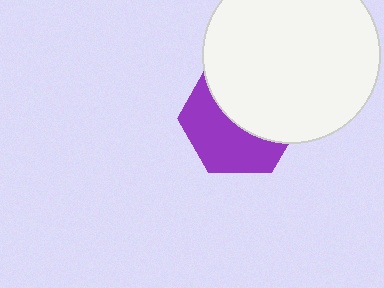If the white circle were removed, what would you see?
You would see the complete purple hexagon.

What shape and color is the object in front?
The object in front is a white circle.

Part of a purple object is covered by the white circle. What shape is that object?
It is a hexagon.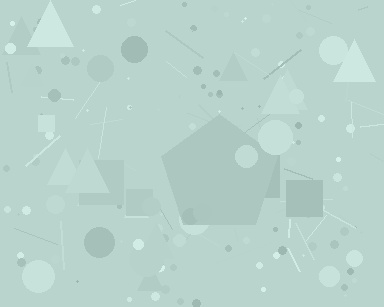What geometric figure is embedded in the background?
A pentagon is embedded in the background.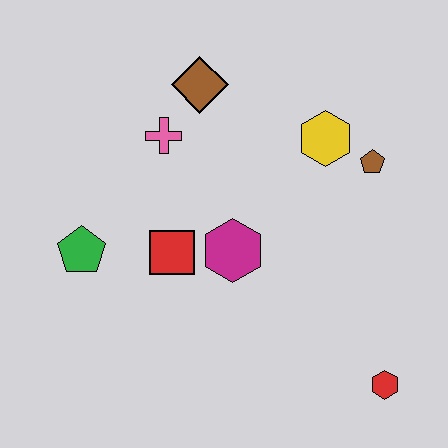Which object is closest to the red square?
The magenta hexagon is closest to the red square.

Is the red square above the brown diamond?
No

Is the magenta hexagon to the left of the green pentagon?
No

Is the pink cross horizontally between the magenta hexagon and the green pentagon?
Yes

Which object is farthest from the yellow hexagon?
The green pentagon is farthest from the yellow hexagon.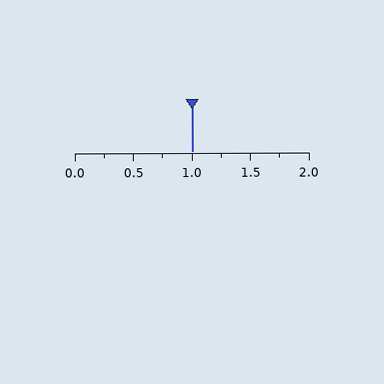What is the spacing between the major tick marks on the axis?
The major ticks are spaced 0.5 apart.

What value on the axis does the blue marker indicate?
The marker indicates approximately 1.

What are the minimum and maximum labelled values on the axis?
The axis runs from 0.0 to 2.0.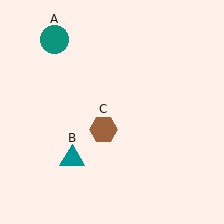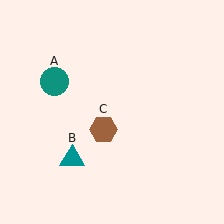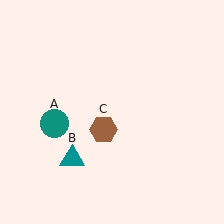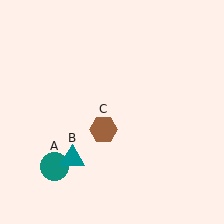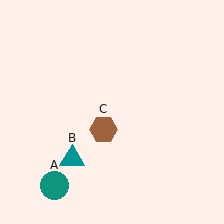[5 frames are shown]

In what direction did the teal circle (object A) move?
The teal circle (object A) moved down.